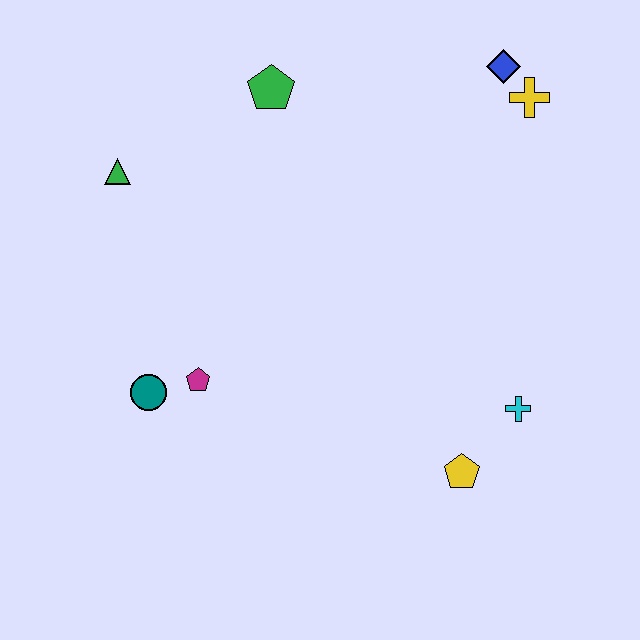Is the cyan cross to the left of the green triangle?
No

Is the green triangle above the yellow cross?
No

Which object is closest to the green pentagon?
The green triangle is closest to the green pentagon.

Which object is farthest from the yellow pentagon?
The green triangle is farthest from the yellow pentagon.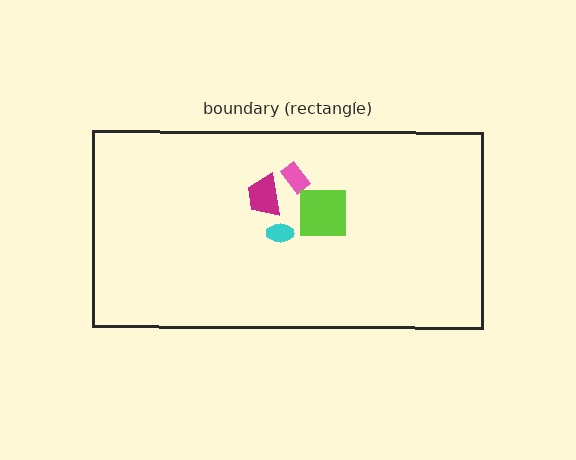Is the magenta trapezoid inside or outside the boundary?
Inside.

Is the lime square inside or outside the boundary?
Inside.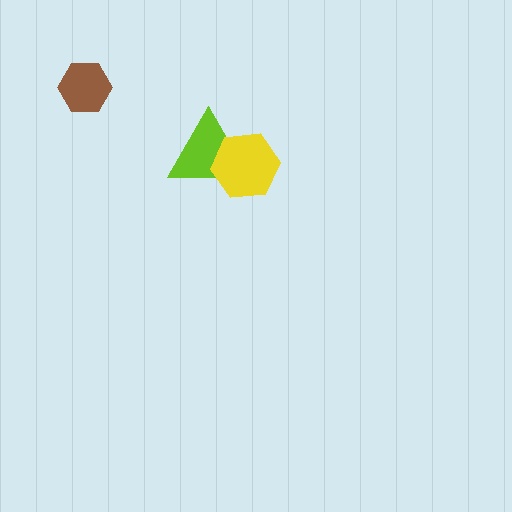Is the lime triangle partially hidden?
Yes, it is partially covered by another shape.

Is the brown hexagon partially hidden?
No, no other shape covers it.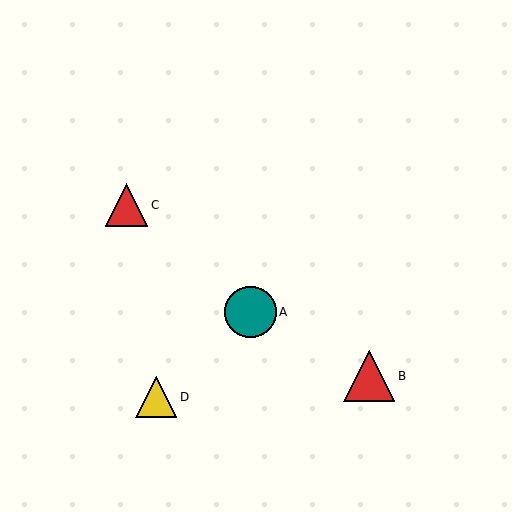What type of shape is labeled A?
Shape A is a teal circle.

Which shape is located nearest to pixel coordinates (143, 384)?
The yellow triangle (labeled D) at (156, 397) is nearest to that location.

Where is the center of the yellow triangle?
The center of the yellow triangle is at (156, 397).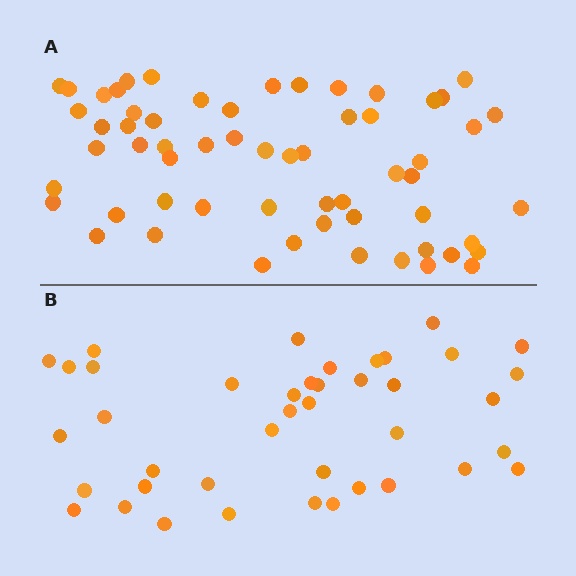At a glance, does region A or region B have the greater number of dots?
Region A (the top region) has more dots.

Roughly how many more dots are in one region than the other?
Region A has approximately 20 more dots than region B.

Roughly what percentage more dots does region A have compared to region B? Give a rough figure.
About 45% more.